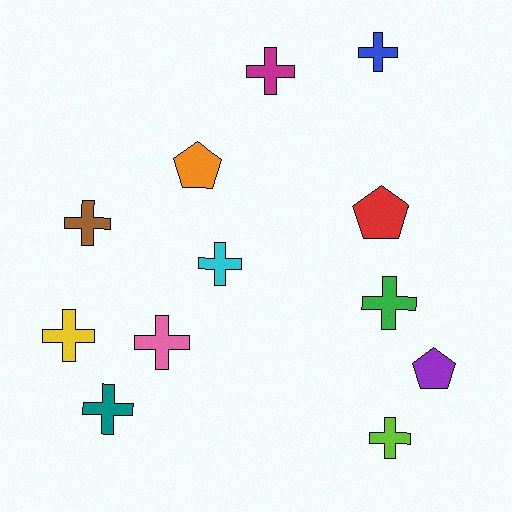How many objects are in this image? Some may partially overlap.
There are 12 objects.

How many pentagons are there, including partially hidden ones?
There are 3 pentagons.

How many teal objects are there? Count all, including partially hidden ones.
There is 1 teal object.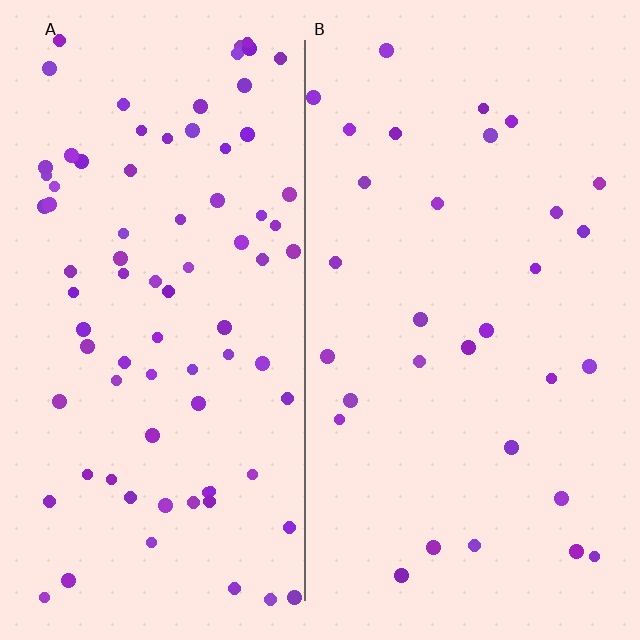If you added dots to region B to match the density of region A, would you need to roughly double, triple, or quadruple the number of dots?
Approximately triple.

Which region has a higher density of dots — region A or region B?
A (the left).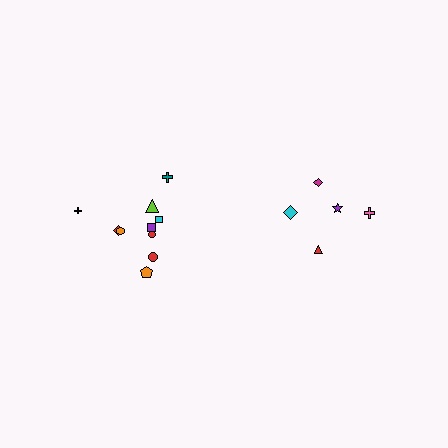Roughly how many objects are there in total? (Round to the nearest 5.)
Roughly 15 objects in total.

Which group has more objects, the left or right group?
The left group.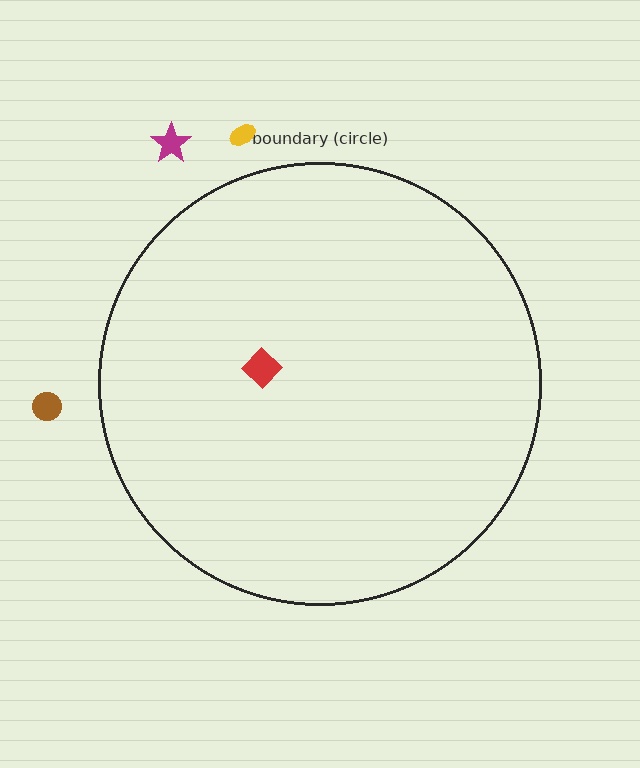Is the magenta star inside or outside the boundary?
Outside.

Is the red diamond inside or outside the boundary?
Inside.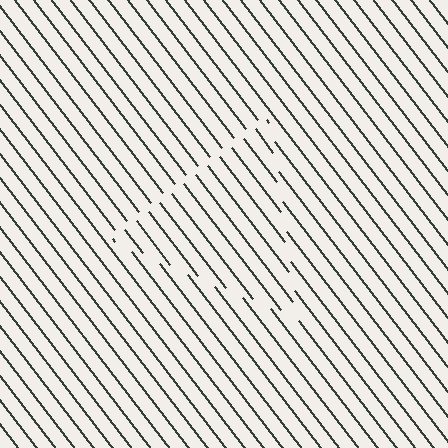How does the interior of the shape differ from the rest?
The interior of the shape contains the same grating, shifted by half a period — the contour is defined by the phase discontinuity where line-ends from the inner and outer gratings abut.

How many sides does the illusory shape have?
3 sides — the line-ends trace a triangle.